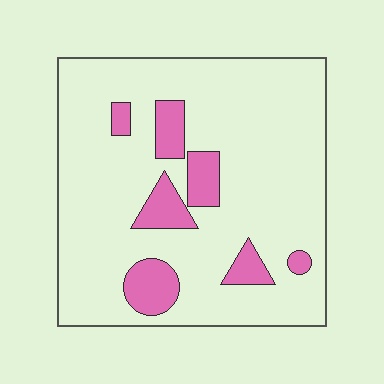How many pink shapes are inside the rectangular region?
7.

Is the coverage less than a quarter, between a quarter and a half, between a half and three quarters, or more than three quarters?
Less than a quarter.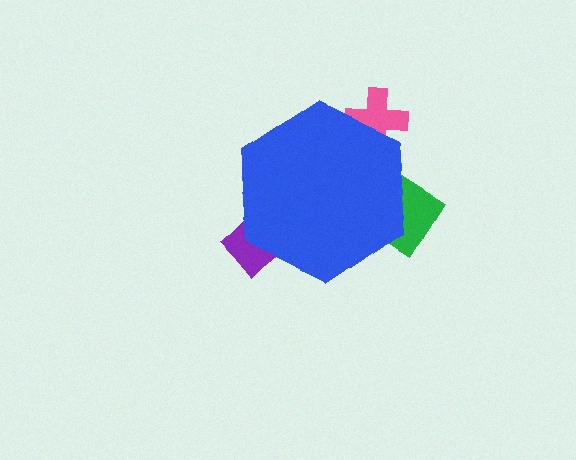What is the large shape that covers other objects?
A blue hexagon.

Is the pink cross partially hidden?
Yes, the pink cross is partially hidden behind the blue hexagon.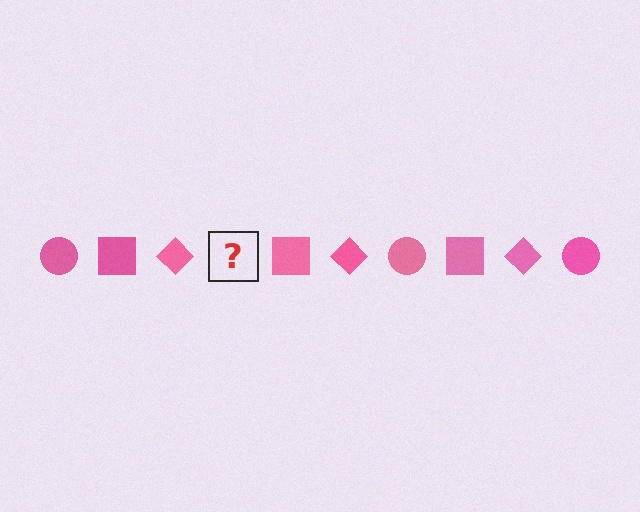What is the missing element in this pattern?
The missing element is a pink circle.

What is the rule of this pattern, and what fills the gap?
The rule is that the pattern cycles through circle, square, diamond shapes in pink. The gap should be filled with a pink circle.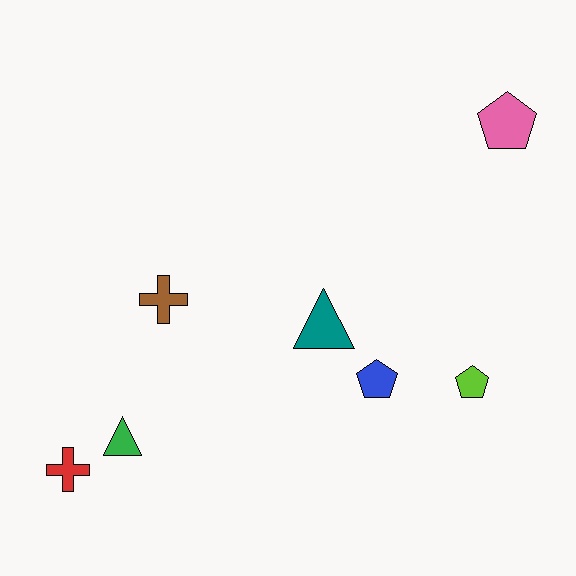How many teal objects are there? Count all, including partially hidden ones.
There is 1 teal object.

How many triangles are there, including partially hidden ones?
There are 2 triangles.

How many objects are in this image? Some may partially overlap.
There are 7 objects.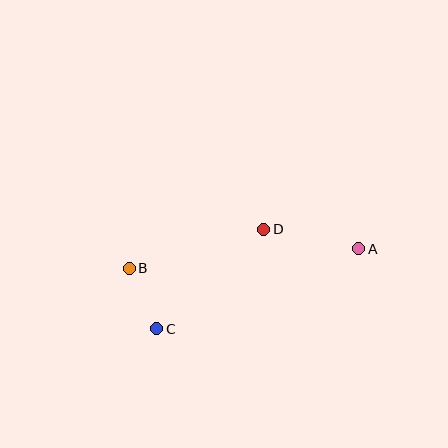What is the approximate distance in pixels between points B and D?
The distance between B and D is approximately 140 pixels.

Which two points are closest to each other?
Points B and C are closest to each other.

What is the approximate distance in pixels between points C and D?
The distance between C and D is approximately 146 pixels.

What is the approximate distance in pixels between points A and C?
The distance between A and C is approximately 218 pixels.